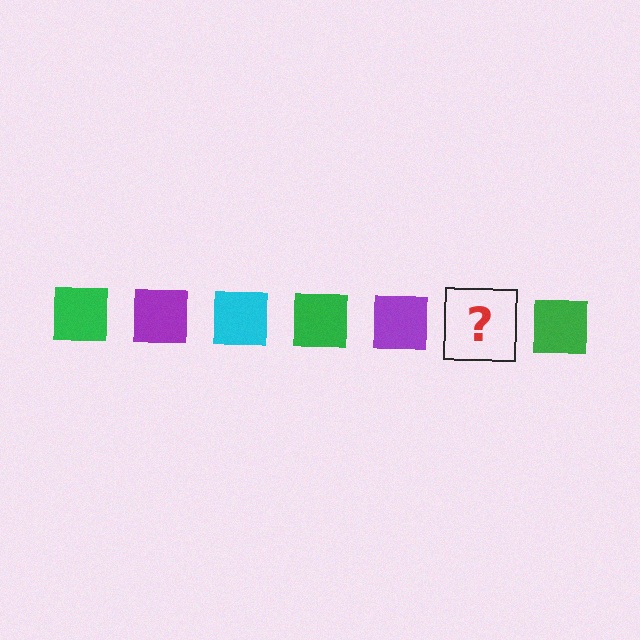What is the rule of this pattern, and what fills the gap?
The rule is that the pattern cycles through green, purple, cyan squares. The gap should be filled with a cyan square.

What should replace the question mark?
The question mark should be replaced with a cyan square.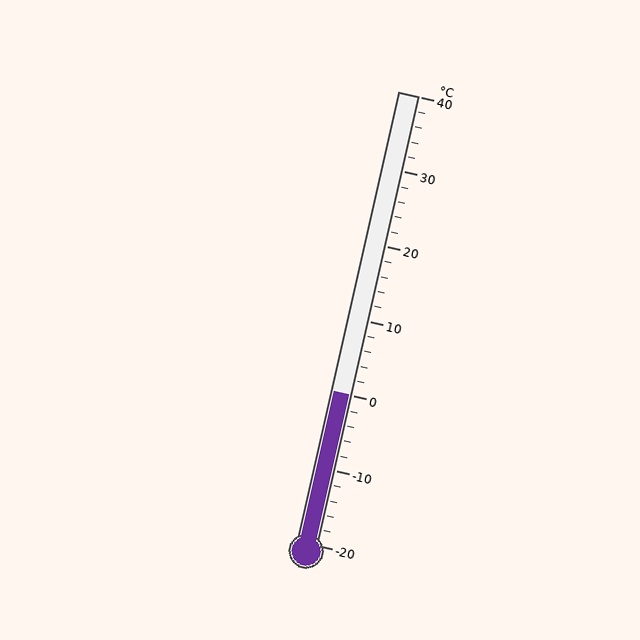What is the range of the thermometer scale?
The thermometer scale ranges from -20°C to 40°C.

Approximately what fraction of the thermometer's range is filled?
The thermometer is filled to approximately 35% of its range.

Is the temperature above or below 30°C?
The temperature is below 30°C.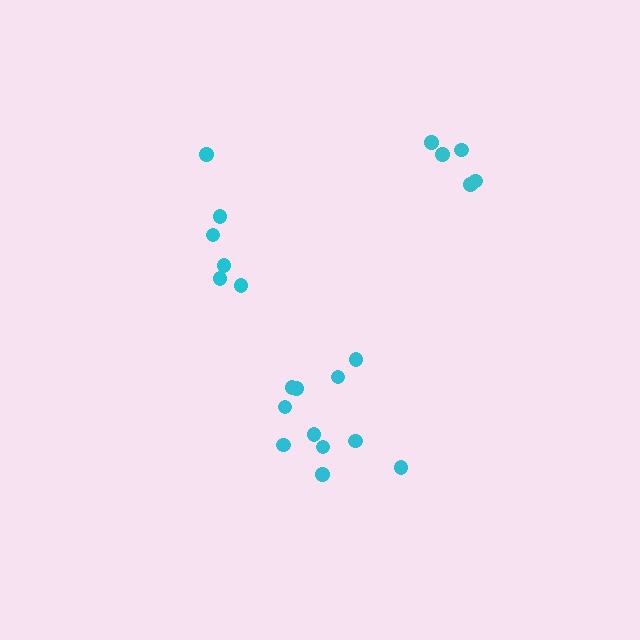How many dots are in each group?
Group 1: 5 dots, Group 2: 11 dots, Group 3: 6 dots (22 total).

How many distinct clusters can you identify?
There are 3 distinct clusters.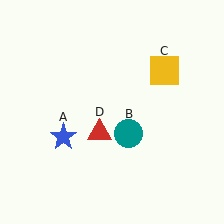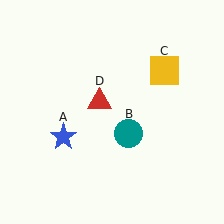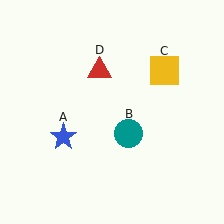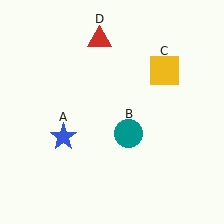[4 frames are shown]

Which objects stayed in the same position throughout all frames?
Blue star (object A) and teal circle (object B) and yellow square (object C) remained stationary.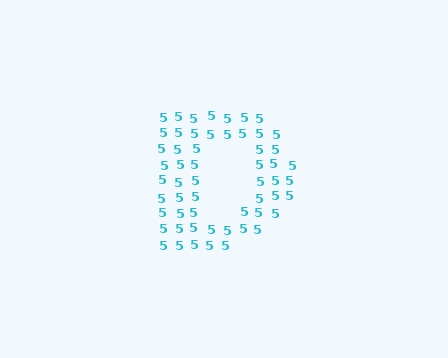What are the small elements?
The small elements are digit 5's.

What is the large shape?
The large shape is the letter D.